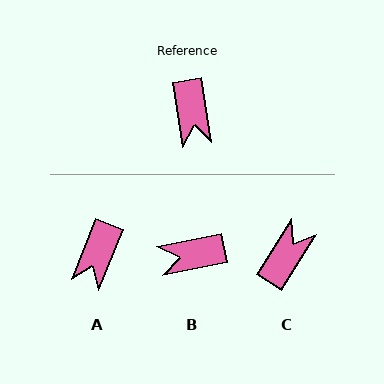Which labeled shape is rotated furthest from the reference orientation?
C, about 139 degrees away.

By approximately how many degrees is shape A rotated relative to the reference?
Approximately 31 degrees clockwise.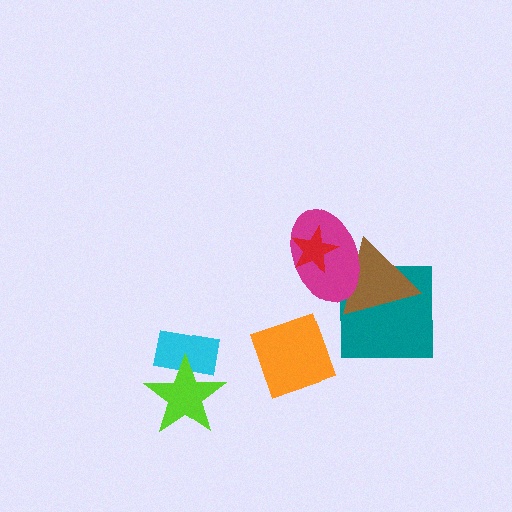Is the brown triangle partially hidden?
Yes, it is partially covered by another shape.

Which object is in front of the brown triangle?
The magenta ellipse is in front of the brown triangle.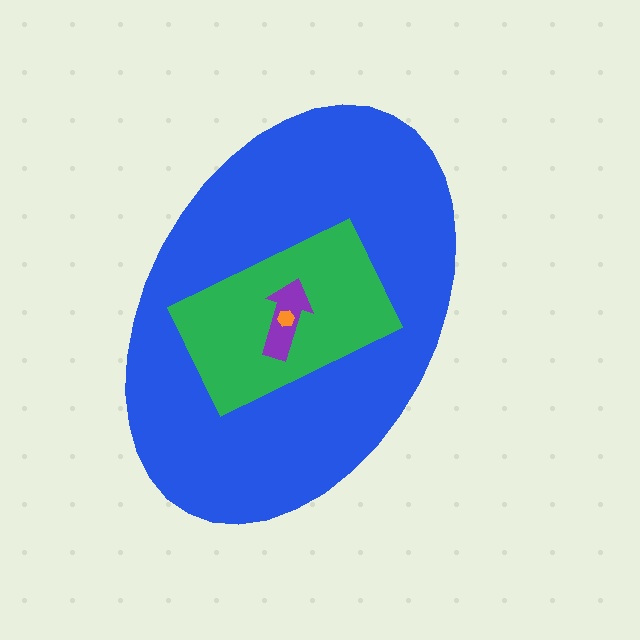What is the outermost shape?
The blue ellipse.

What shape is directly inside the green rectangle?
The purple arrow.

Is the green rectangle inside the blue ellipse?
Yes.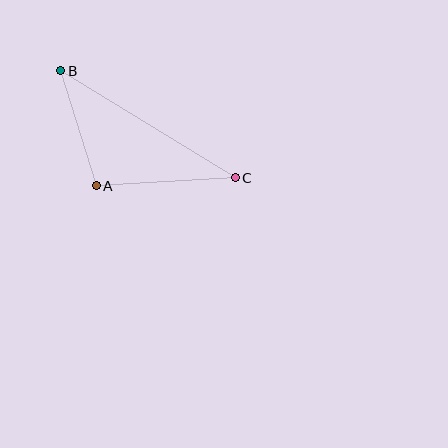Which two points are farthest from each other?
Points B and C are farthest from each other.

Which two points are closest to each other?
Points A and B are closest to each other.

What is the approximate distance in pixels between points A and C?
The distance between A and C is approximately 139 pixels.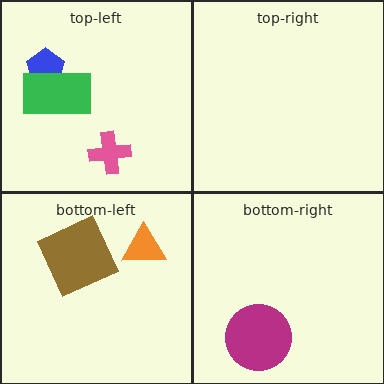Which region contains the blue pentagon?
The top-left region.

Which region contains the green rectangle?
The top-left region.